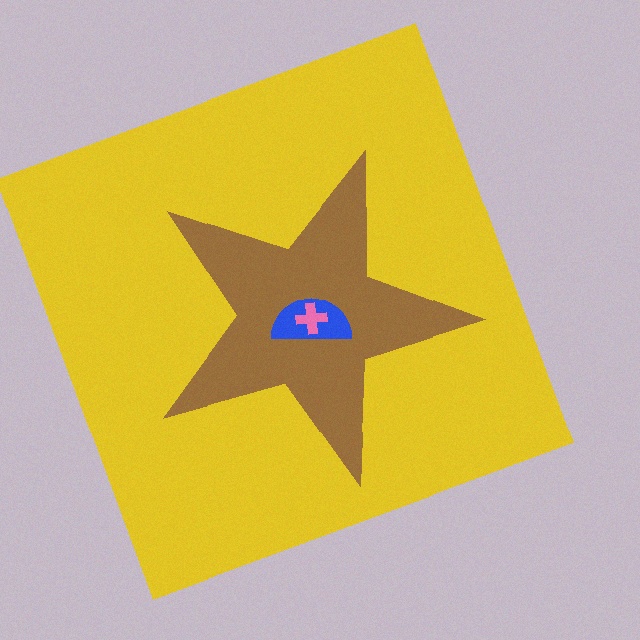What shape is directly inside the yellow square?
The brown star.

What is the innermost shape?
The pink cross.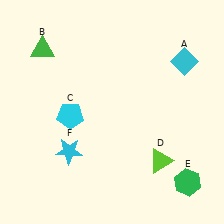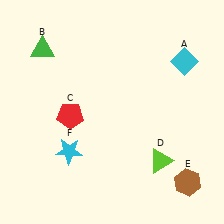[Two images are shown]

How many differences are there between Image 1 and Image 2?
There are 2 differences between the two images.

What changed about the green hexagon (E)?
In Image 1, E is green. In Image 2, it changed to brown.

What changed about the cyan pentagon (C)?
In Image 1, C is cyan. In Image 2, it changed to red.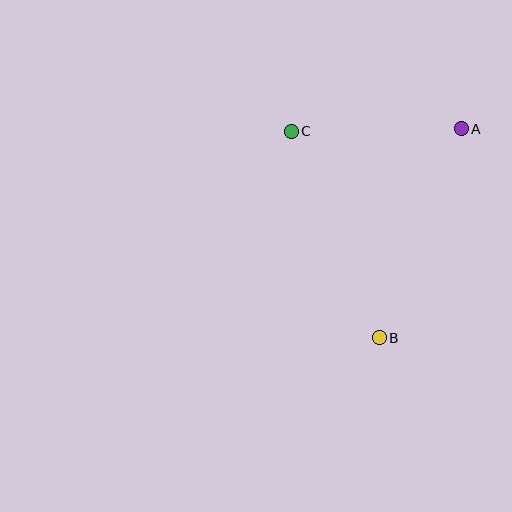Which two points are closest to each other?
Points A and C are closest to each other.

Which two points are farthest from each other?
Points B and C are farthest from each other.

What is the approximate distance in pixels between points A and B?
The distance between A and B is approximately 224 pixels.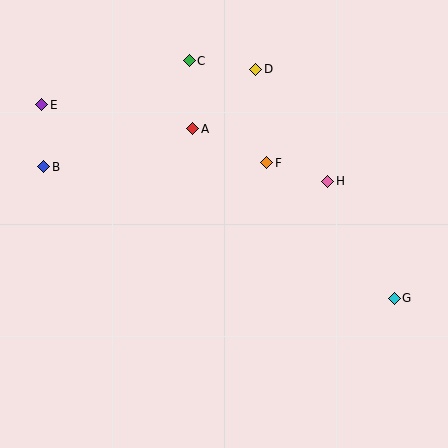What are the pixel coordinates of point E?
Point E is at (42, 105).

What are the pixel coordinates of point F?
Point F is at (267, 163).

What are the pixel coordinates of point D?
Point D is at (256, 70).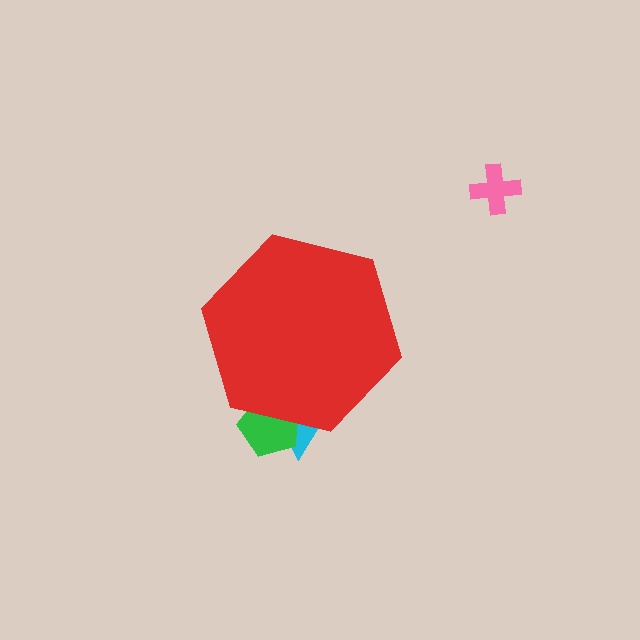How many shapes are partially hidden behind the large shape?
2 shapes are partially hidden.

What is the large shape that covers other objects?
A red hexagon.